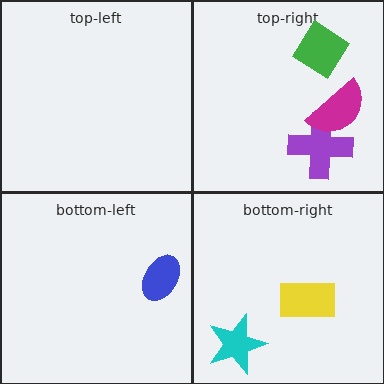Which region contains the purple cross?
The top-right region.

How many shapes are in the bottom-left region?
1.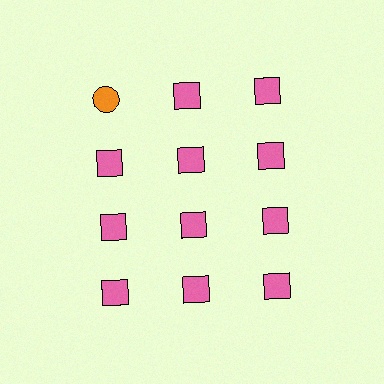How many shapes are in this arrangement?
There are 12 shapes arranged in a grid pattern.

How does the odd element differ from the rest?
It differs in both color (orange instead of pink) and shape (circle instead of square).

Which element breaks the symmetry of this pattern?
The orange circle in the top row, leftmost column breaks the symmetry. All other shapes are pink squares.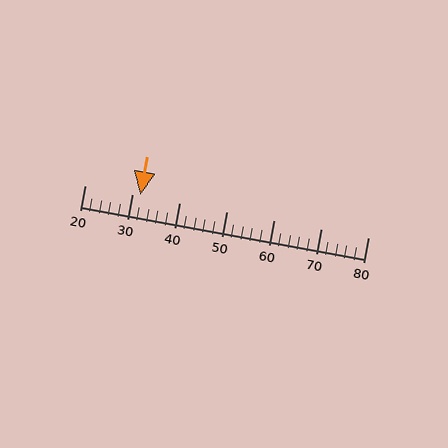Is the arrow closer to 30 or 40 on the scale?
The arrow is closer to 30.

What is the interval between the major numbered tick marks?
The major tick marks are spaced 10 units apart.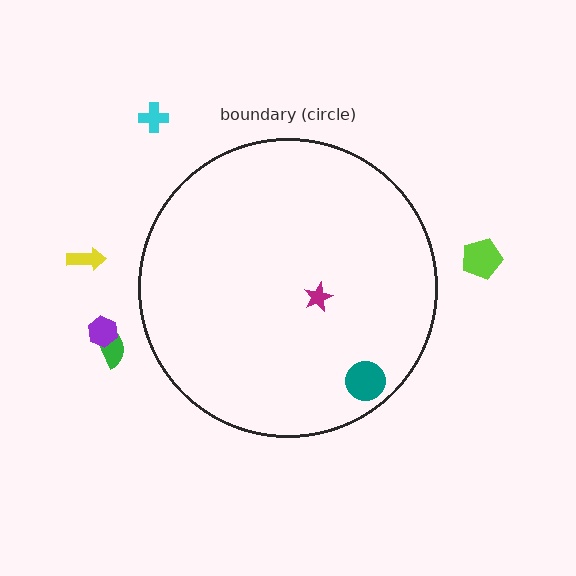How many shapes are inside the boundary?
2 inside, 5 outside.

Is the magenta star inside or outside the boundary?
Inside.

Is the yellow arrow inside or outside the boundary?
Outside.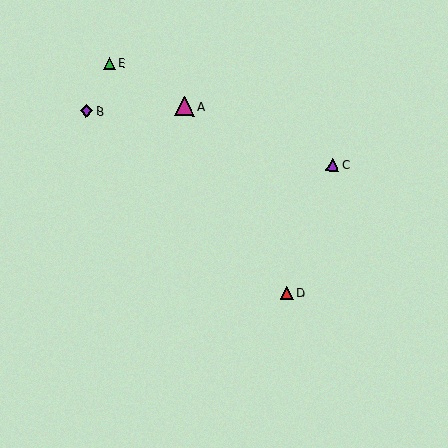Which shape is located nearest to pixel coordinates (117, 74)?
The green triangle (labeled E) at (109, 63) is nearest to that location.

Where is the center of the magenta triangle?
The center of the magenta triangle is at (185, 106).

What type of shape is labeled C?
Shape C is a purple triangle.